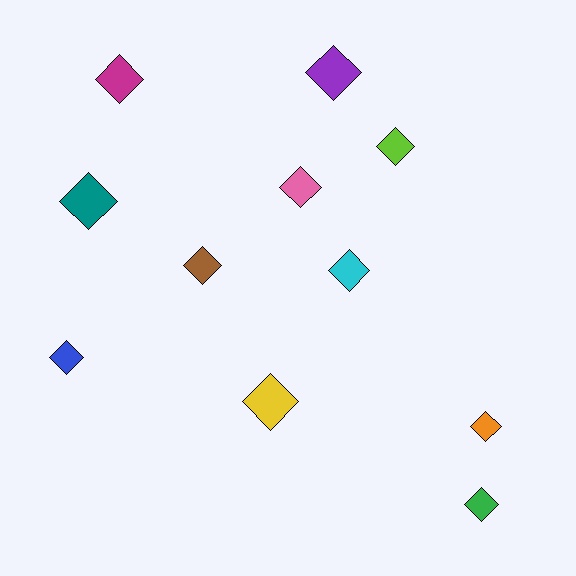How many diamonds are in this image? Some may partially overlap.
There are 11 diamonds.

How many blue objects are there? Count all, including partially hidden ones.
There is 1 blue object.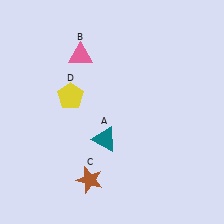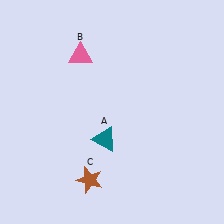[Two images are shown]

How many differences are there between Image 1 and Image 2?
There is 1 difference between the two images.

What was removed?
The yellow pentagon (D) was removed in Image 2.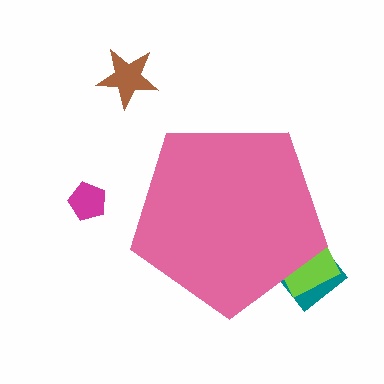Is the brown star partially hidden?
No, the brown star is fully visible.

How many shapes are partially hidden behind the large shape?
2 shapes are partially hidden.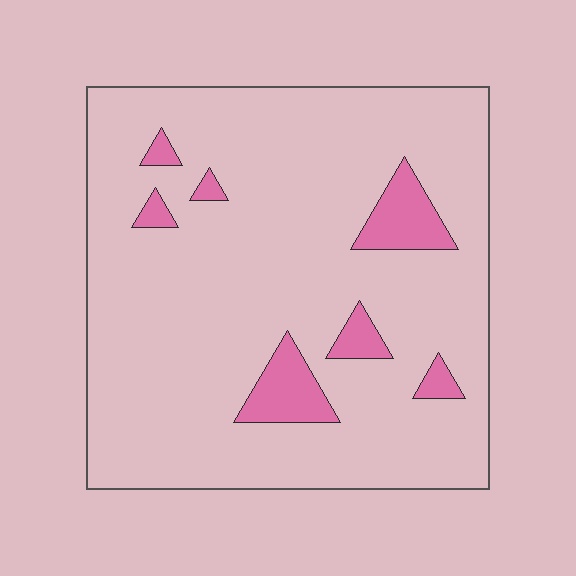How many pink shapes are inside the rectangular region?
7.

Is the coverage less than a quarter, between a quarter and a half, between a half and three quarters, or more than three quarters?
Less than a quarter.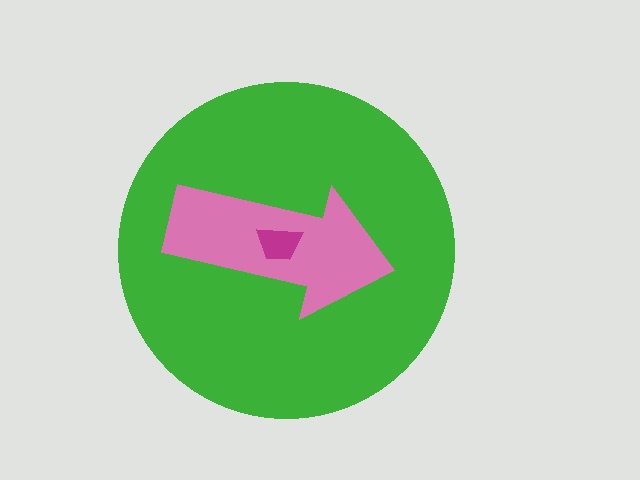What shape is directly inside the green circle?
The pink arrow.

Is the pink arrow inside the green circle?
Yes.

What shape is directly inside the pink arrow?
The magenta trapezoid.